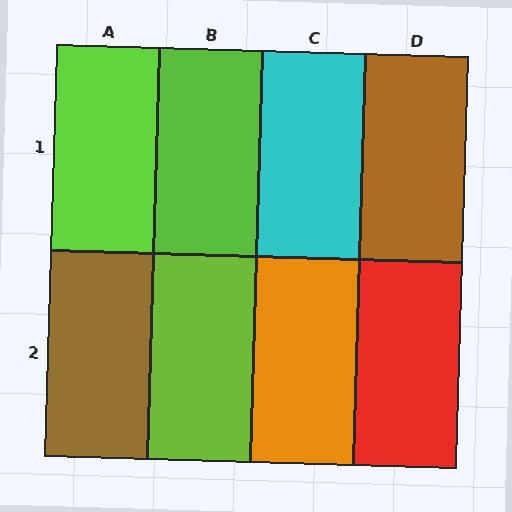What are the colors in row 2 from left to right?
Brown, lime, orange, red.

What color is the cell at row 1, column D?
Brown.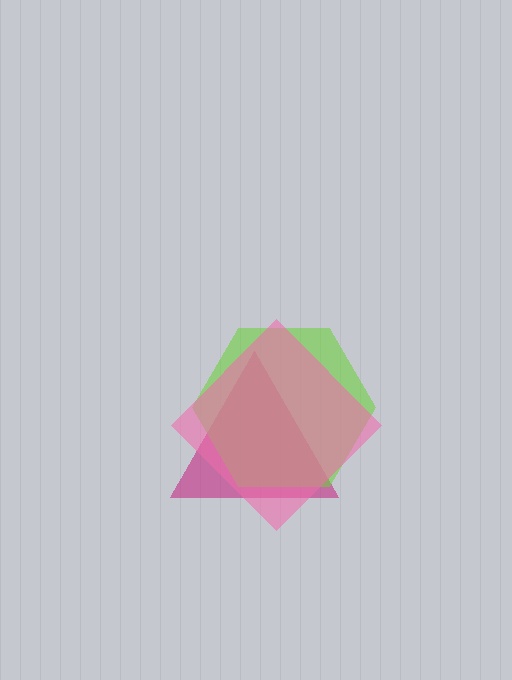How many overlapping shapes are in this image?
There are 3 overlapping shapes in the image.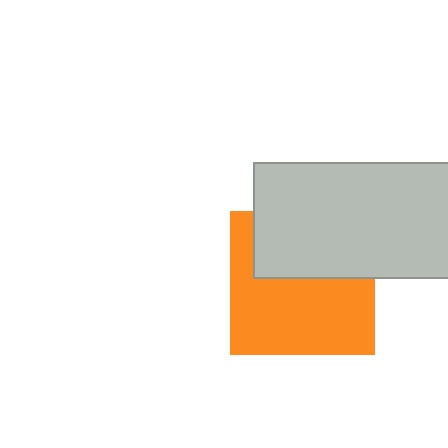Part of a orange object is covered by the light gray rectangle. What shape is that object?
It is a square.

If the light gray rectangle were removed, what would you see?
You would see the complete orange square.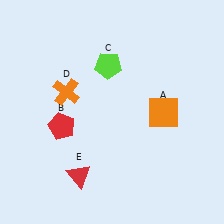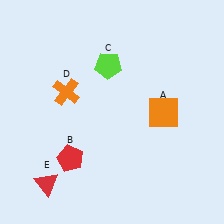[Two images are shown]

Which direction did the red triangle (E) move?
The red triangle (E) moved left.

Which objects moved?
The objects that moved are: the red pentagon (B), the red triangle (E).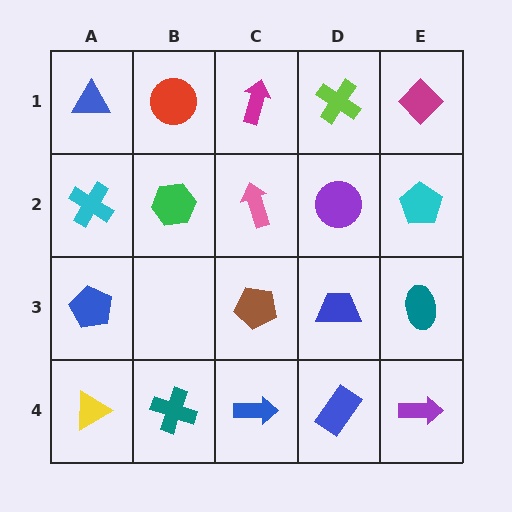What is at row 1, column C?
A magenta arrow.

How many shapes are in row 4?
5 shapes.